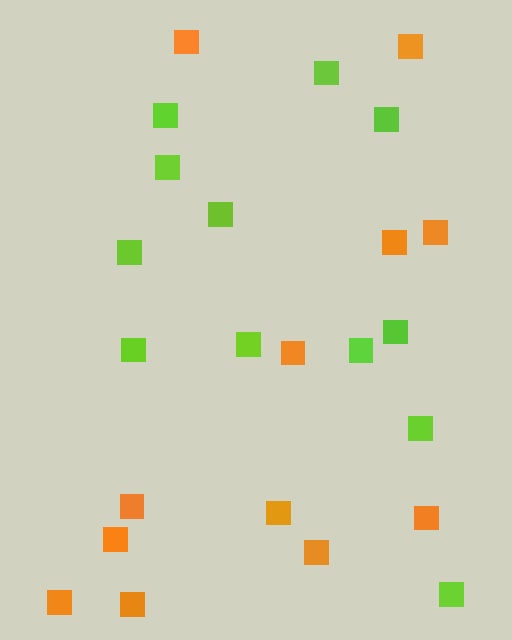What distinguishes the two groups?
There are 2 groups: one group of lime squares (12) and one group of orange squares (12).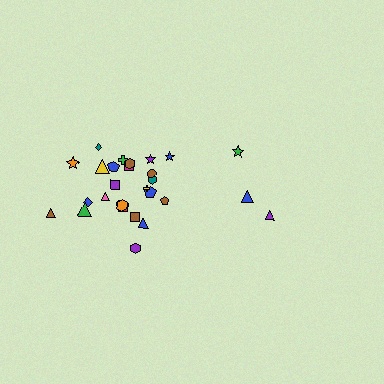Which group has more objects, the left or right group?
The left group.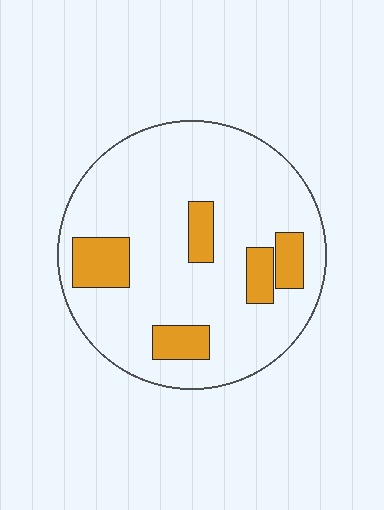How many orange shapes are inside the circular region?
5.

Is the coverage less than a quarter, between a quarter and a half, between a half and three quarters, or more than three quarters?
Less than a quarter.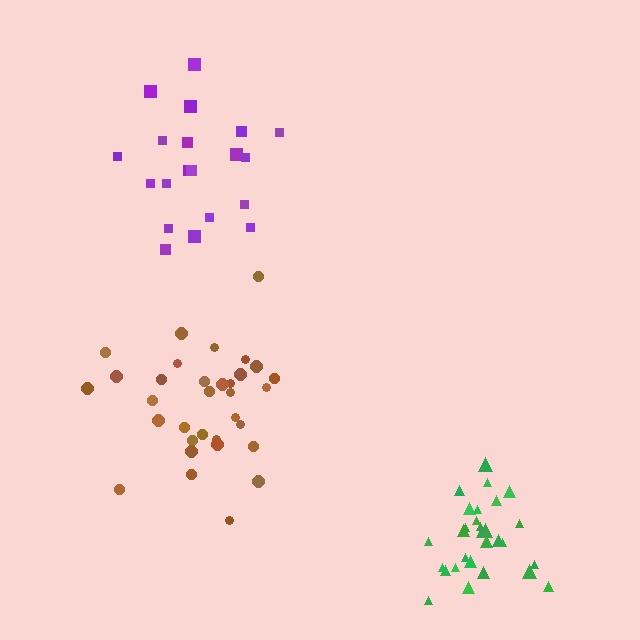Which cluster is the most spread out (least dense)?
Purple.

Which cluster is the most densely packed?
Green.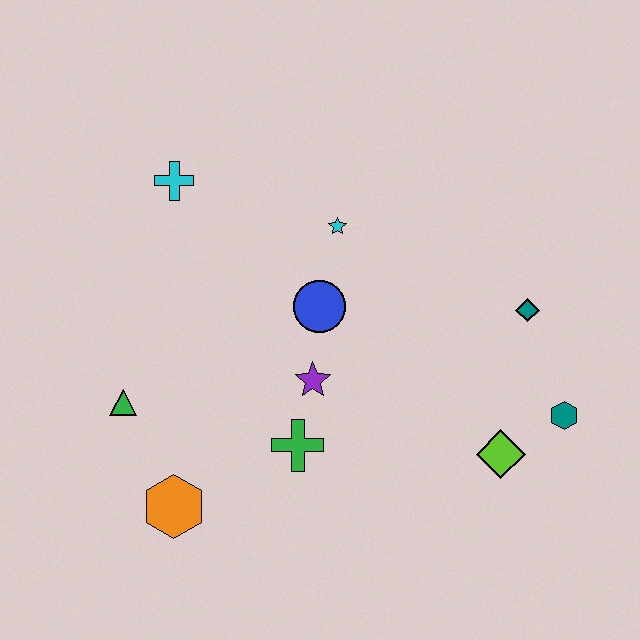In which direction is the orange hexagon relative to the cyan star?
The orange hexagon is below the cyan star.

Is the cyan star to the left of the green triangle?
No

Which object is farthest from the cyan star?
The orange hexagon is farthest from the cyan star.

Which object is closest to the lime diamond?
The teal hexagon is closest to the lime diamond.